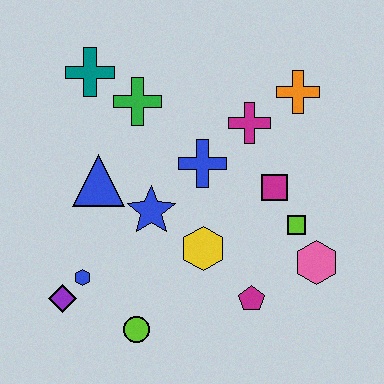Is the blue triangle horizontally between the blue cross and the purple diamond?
Yes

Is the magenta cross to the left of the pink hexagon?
Yes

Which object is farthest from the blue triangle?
The pink hexagon is farthest from the blue triangle.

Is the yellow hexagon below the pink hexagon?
No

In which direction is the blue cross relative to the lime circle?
The blue cross is above the lime circle.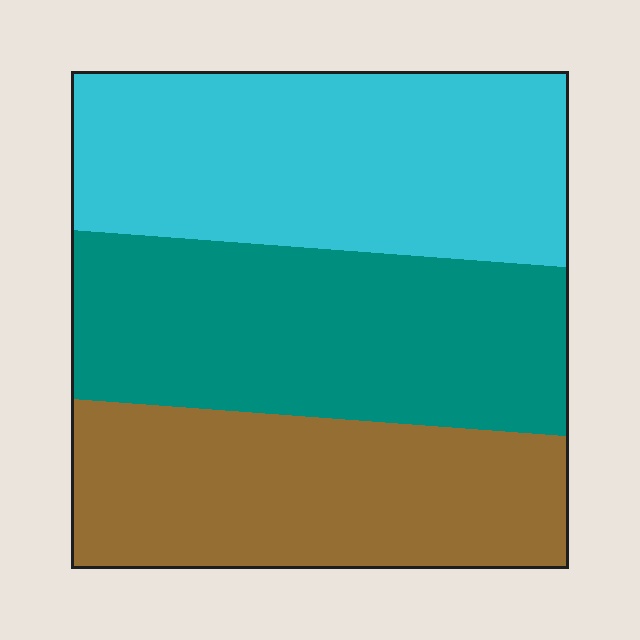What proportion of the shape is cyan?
Cyan covers 36% of the shape.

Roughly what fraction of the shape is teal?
Teal takes up about one third (1/3) of the shape.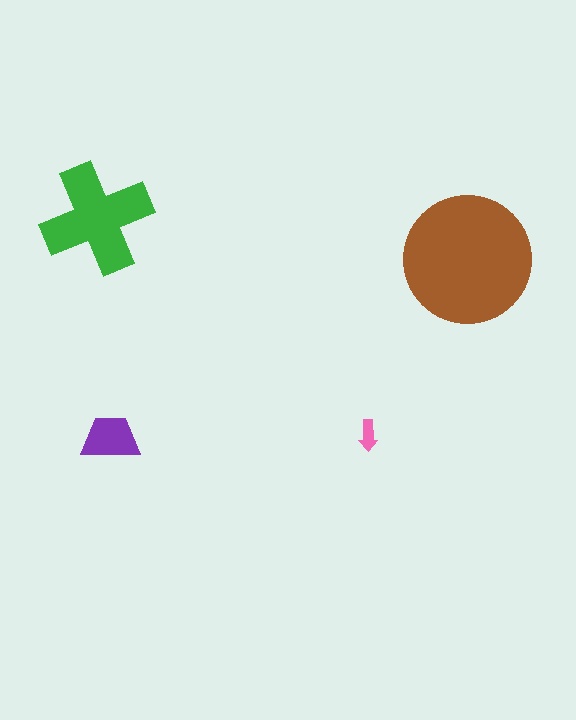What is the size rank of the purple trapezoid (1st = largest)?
3rd.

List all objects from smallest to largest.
The pink arrow, the purple trapezoid, the green cross, the brown circle.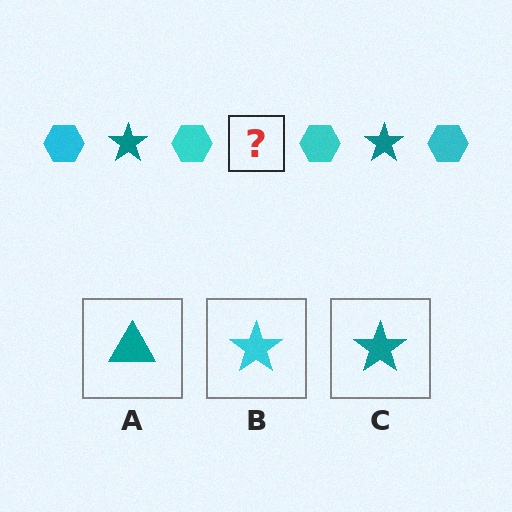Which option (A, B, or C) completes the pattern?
C.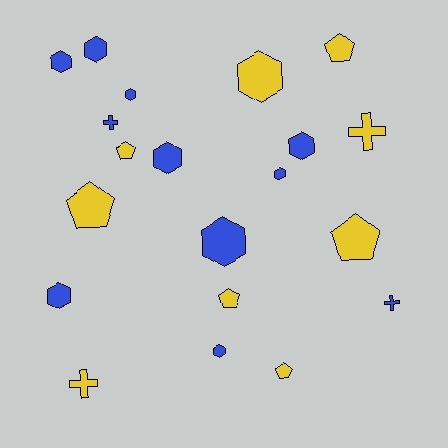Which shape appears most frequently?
Hexagon, with 10 objects.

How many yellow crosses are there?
There are 2 yellow crosses.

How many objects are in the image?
There are 20 objects.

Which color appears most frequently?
Blue, with 11 objects.